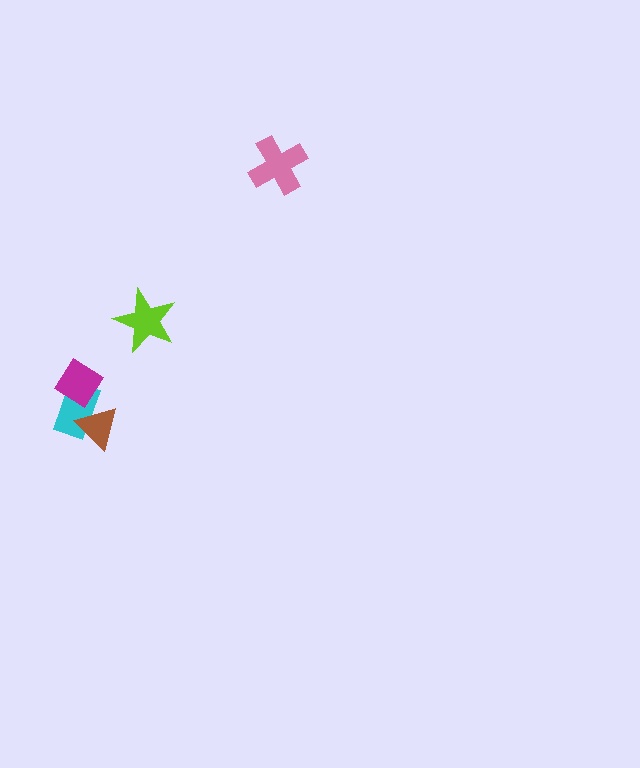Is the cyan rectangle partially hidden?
Yes, it is partially covered by another shape.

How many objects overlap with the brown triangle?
1 object overlaps with the brown triangle.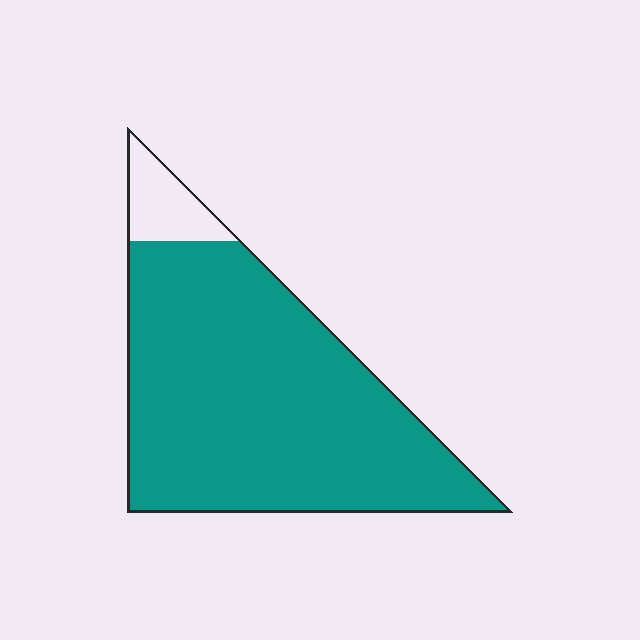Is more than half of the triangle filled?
Yes.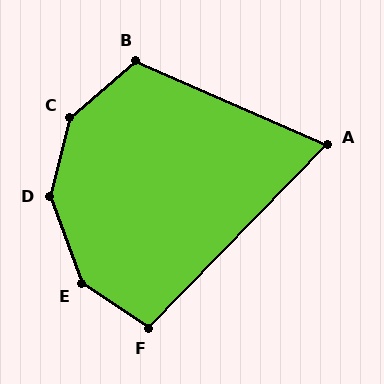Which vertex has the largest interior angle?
C, at approximately 146 degrees.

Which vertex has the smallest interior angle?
A, at approximately 69 degrees.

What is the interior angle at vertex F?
Approximately 100 degrees (obtuse).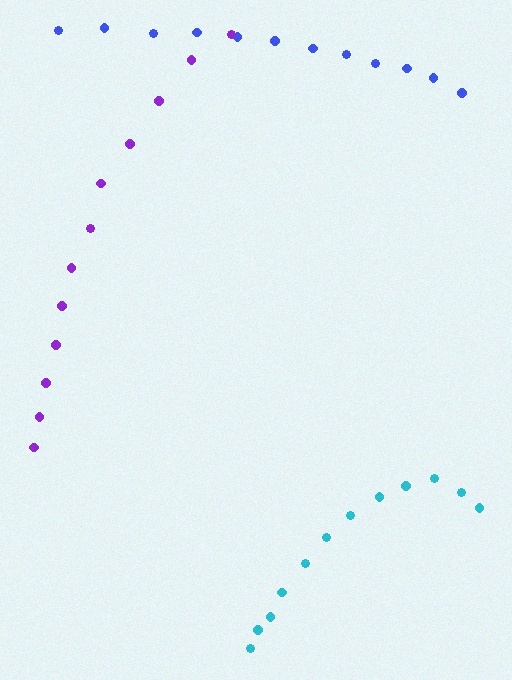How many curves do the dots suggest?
There are 3 distinct paths.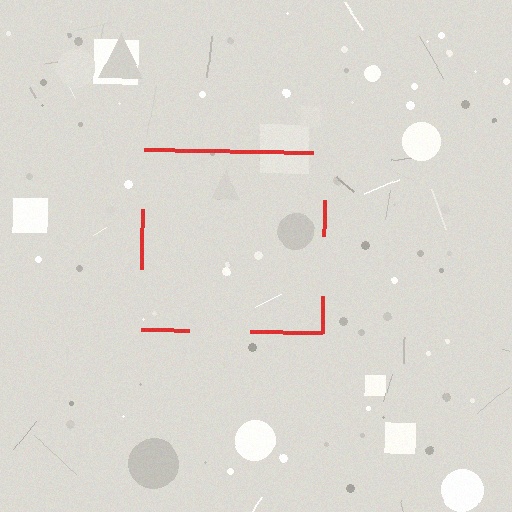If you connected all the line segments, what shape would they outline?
They would outline a square.